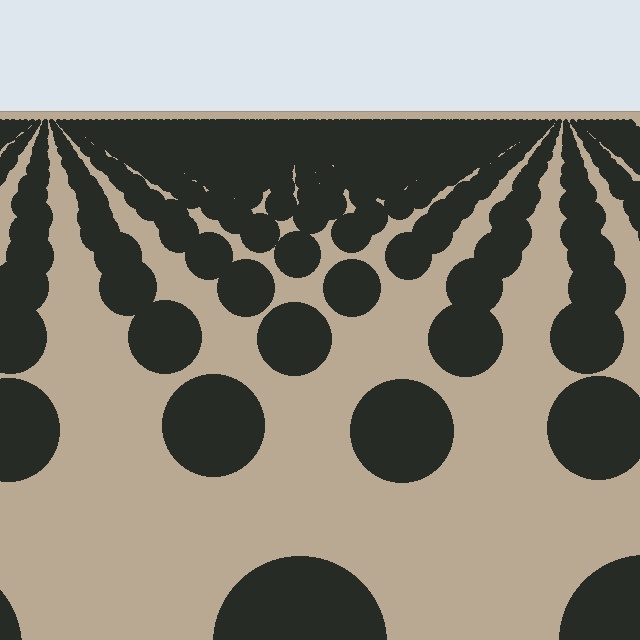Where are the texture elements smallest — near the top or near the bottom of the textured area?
Near the top.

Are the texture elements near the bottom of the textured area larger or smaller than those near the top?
Larger. Near the bottom, elements are closer to the viewer and appear at a bigger on-screen size.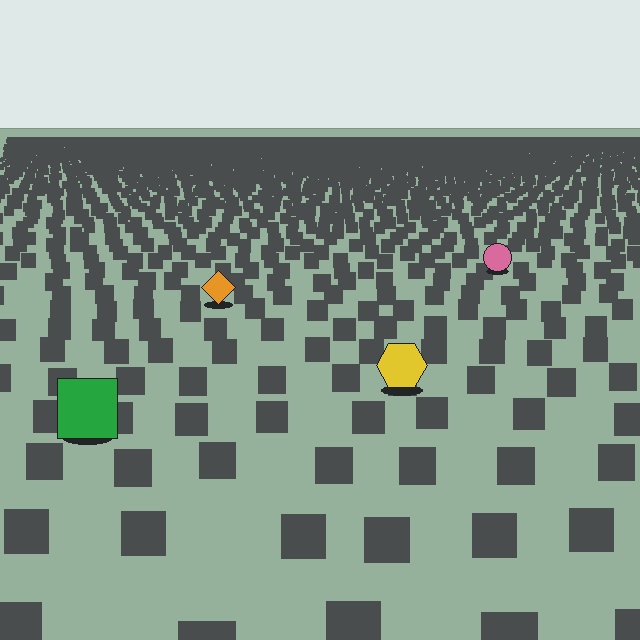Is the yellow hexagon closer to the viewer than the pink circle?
Yes. The yellow hexagon is closer — you can tell from the texture gradient: the ground texture is coarser near it.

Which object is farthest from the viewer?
The pink circle is farthest from the viewer. It appears smaller and the ground texture around it is denser.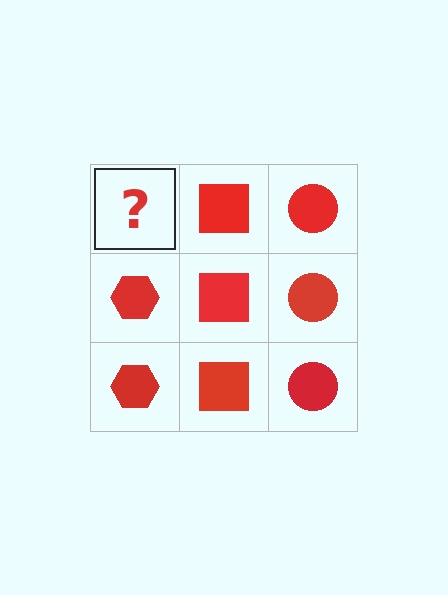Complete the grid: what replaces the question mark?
The question mark should be replaced with a red hexagon.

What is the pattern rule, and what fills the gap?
The rule is that each column has a consistent shape. The gap should be filled with a red hexagon.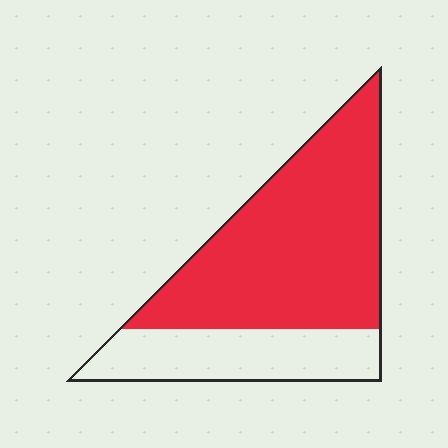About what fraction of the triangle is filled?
About two thirds (2/3).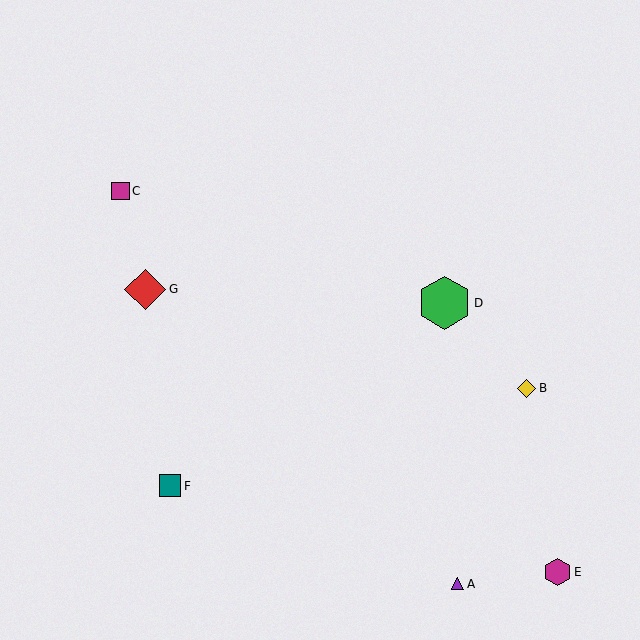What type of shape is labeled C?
Shape C is a magenta square.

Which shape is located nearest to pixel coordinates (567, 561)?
The magenta hexagon (labeled E) at (558, 572) is nearest to that location.